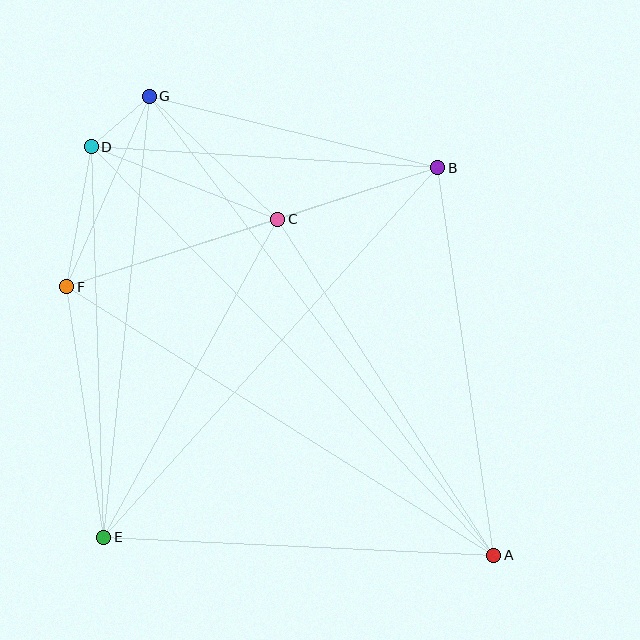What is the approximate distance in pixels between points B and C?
The distance between B and C is approximately 168 pixels.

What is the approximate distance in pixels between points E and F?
The distance between E and F is approximately 253 pixels.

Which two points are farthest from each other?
Points A and G are farthest from each other.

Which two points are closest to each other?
Points D and G are closest to each other.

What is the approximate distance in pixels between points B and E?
The distance between B and E is approximately 498 pixels.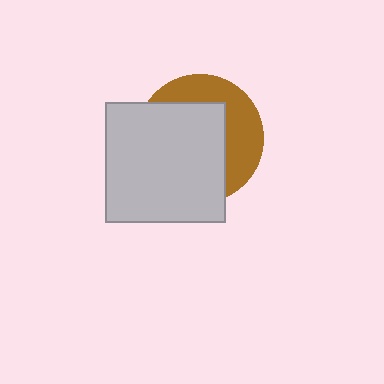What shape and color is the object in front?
The object in front is a light gray square.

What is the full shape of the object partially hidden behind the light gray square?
The partially hidden object is a brown circle.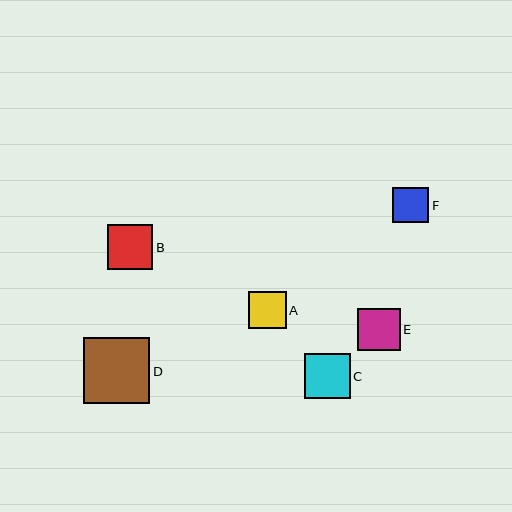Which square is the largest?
Square D is the largest with a size of approximately 66 pixels.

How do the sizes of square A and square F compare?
Square A and square F are approximately the same size.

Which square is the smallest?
Square F is the smallest with a size of approximately 36 pixels.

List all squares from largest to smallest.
From largest to smallest: D, C, B, E, A, F.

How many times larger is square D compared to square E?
Square D is approximately 1.6 times the size of square E.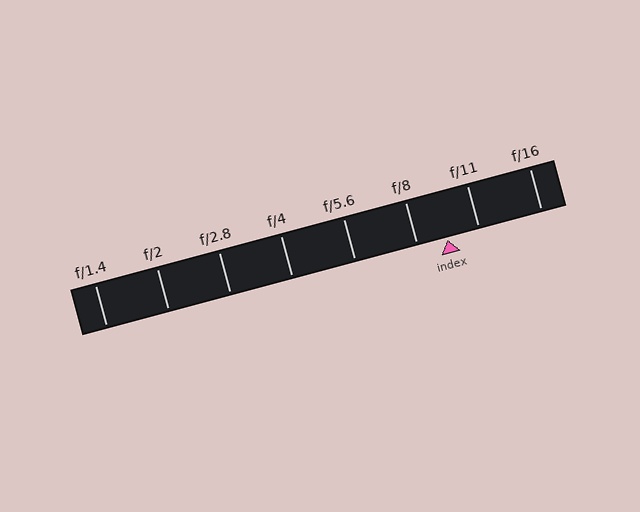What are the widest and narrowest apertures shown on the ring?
The widest aperture shown is f/1.4 and the narrowest is f/16.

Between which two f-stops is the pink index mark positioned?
The index mark is between f/8 and f/11.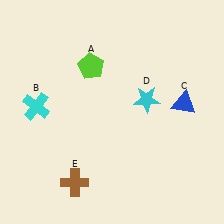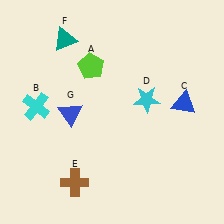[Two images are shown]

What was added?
A teal triangle (F), a blue triangle (G) were added in Image 2.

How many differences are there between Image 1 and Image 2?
There are 2 differences between the two images.